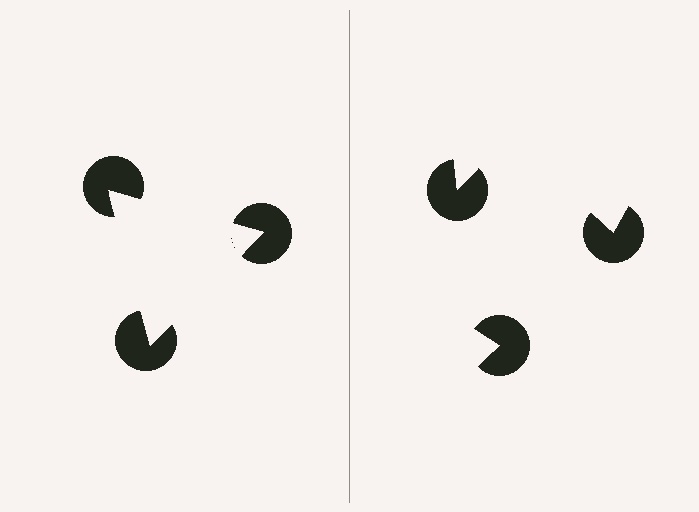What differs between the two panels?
The pac-man discs are positioned identically on both sides; only the wedge orientations differ. On the left they align to a triangle; on the right they are misaligned.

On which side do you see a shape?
An illusory triangle appears on the left side. On the right side the wedge cuts are rotated, so no coherent shape forms.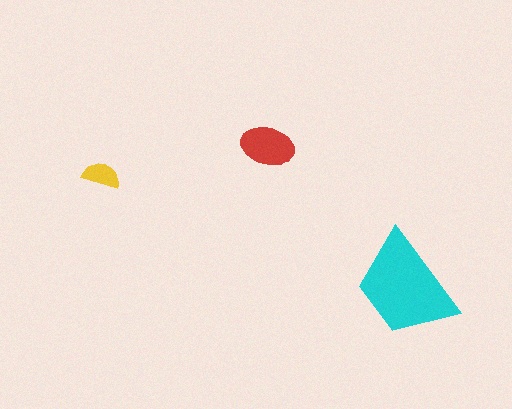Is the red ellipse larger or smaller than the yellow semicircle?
Larger.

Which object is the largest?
The cyan trapezoid.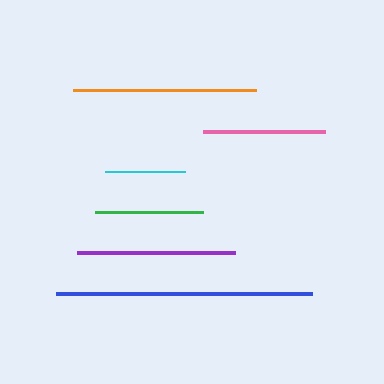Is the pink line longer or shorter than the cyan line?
The pink line is longer than the cyan line.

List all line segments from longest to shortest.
From longest to shortest: blue, orange, purple, pink, green, cyan.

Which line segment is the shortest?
The cyan line is the shortest at approximately 79 pixels.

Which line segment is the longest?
The blue line is the longest at approximately 256 pixels.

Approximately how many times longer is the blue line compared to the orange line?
The blue line is approximately 1.4 times the length of the orange line.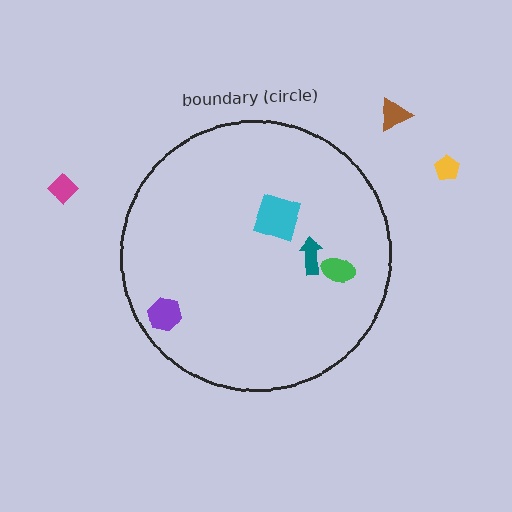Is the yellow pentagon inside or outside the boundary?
Outside.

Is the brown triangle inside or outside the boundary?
Outside.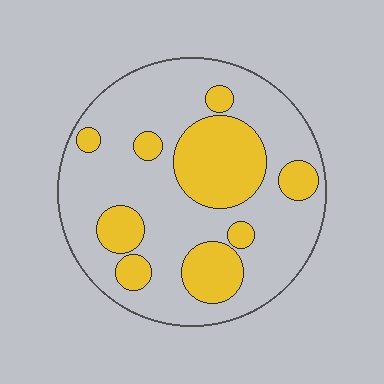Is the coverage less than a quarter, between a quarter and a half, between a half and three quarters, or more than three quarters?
Between a quarter and a half.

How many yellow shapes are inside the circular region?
9.